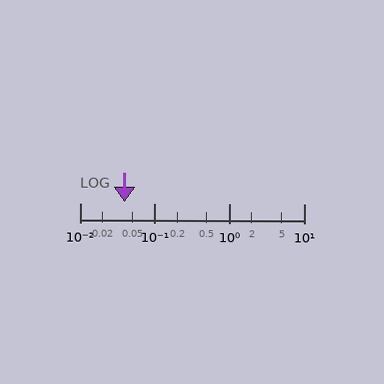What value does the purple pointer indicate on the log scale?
The pointer indicates approximately 0.039.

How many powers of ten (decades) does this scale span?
The scale spans 3 decades, from 0.01 to 10.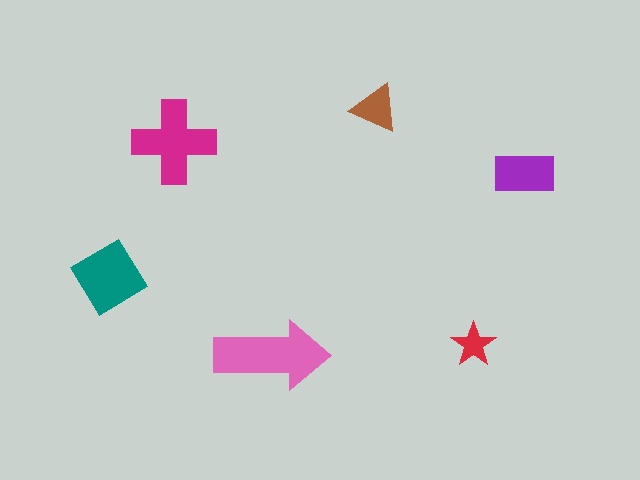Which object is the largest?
The pink arrow.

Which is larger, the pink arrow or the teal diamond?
The pink arrow.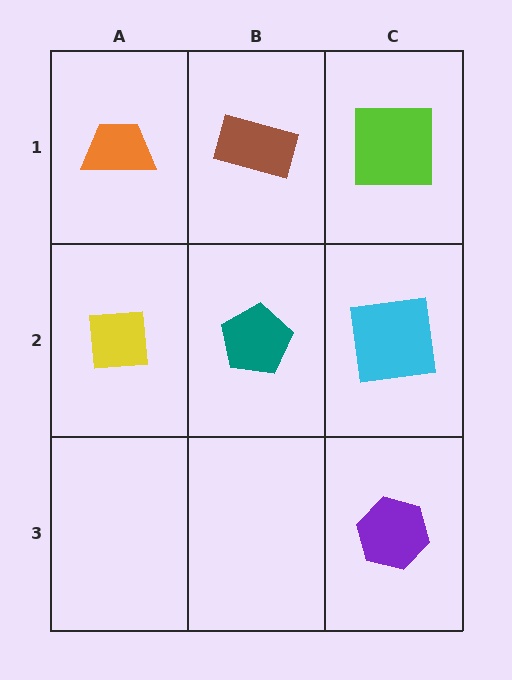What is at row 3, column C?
A purple hexagon.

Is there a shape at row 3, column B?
No, that cell is empty.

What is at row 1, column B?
A brown rectangle.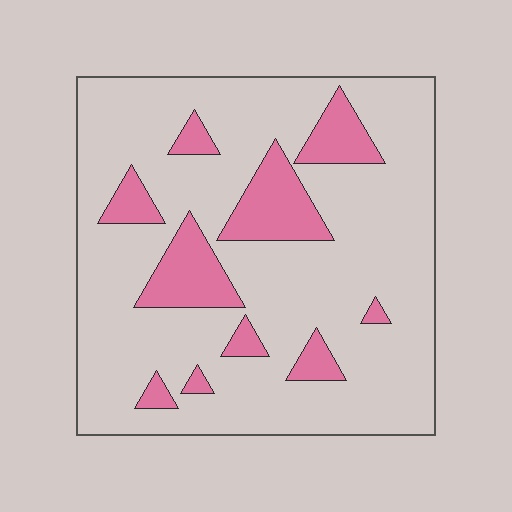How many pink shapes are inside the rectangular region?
10.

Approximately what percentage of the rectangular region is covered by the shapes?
Approximately 20%.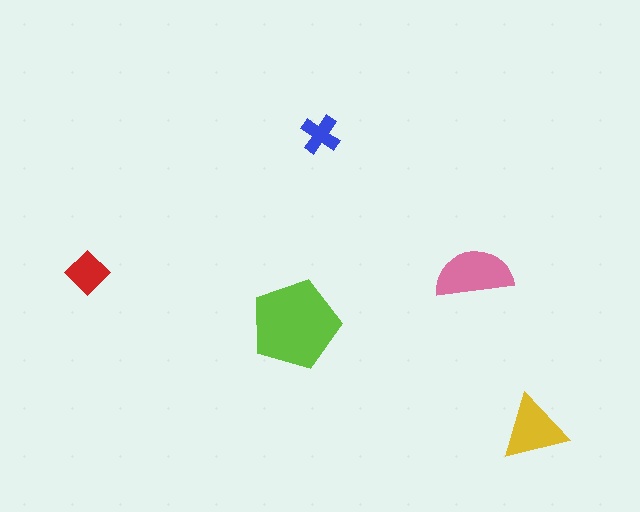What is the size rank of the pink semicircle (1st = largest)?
2nd.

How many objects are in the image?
There are 5 objects in the image.